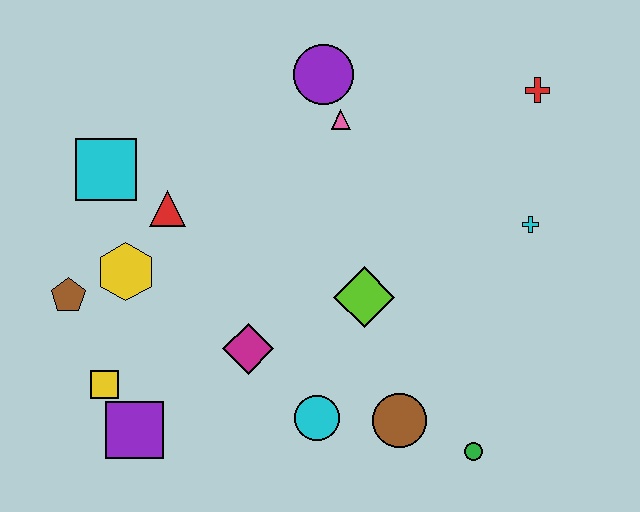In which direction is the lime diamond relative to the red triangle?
The lime diamond is to the right of the red triangle.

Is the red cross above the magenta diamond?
Yes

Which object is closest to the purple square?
The yellow square is closest to the purple square.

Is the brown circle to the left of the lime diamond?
No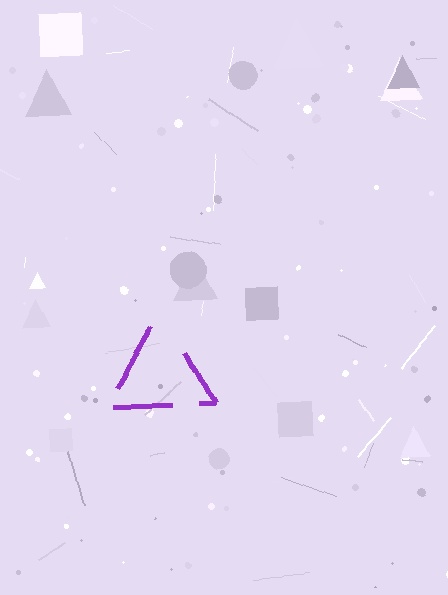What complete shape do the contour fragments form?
The contour fragments form a triangle.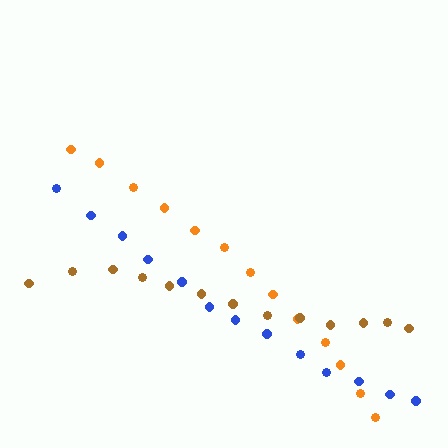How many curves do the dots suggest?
There are 3 distinct paths.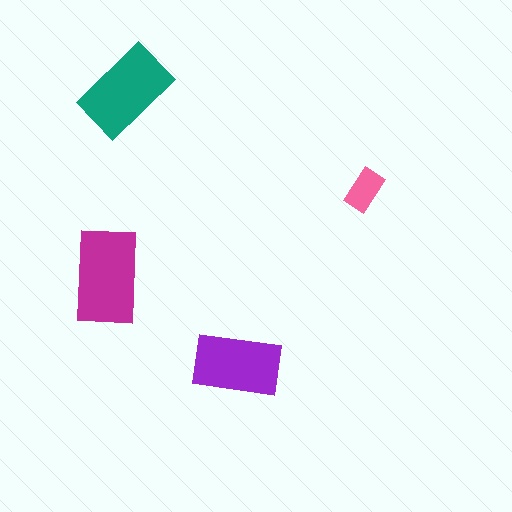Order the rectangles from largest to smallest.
the magenta one, the teal one, the purple one, the pink one.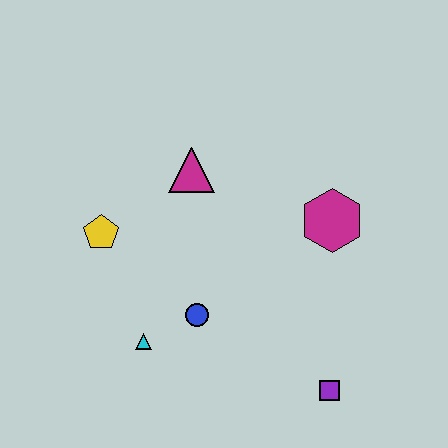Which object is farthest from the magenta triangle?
The purple square is farthest from the magenta triangle.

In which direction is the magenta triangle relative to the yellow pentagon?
The magenta triangle is to the right of the yellow pentagon.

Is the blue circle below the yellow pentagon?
Yes